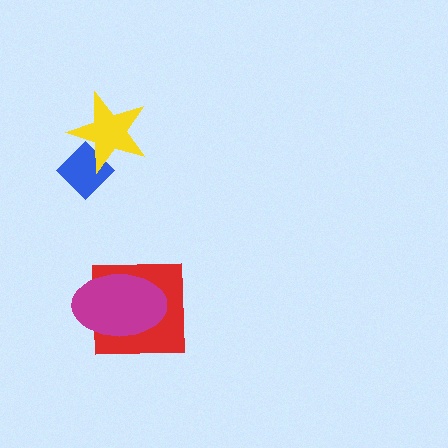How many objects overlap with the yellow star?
1 object overlaps with the yellow star.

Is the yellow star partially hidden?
No, no other shape covers it.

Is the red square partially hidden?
Yes, it is partially covered by another shape.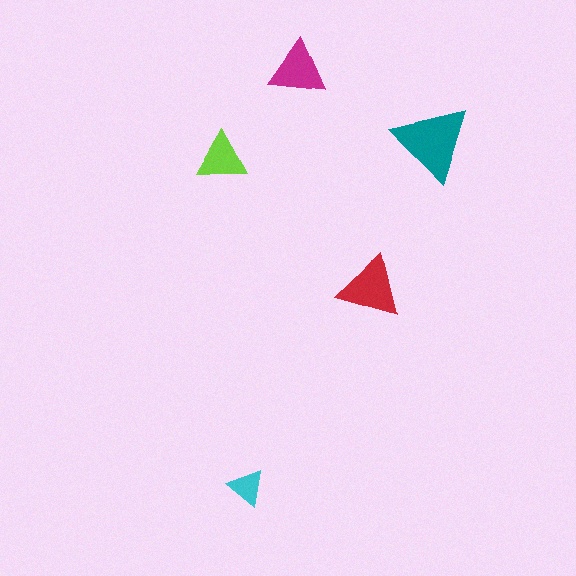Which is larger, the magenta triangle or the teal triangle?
The teal one.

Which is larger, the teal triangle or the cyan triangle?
The teal one.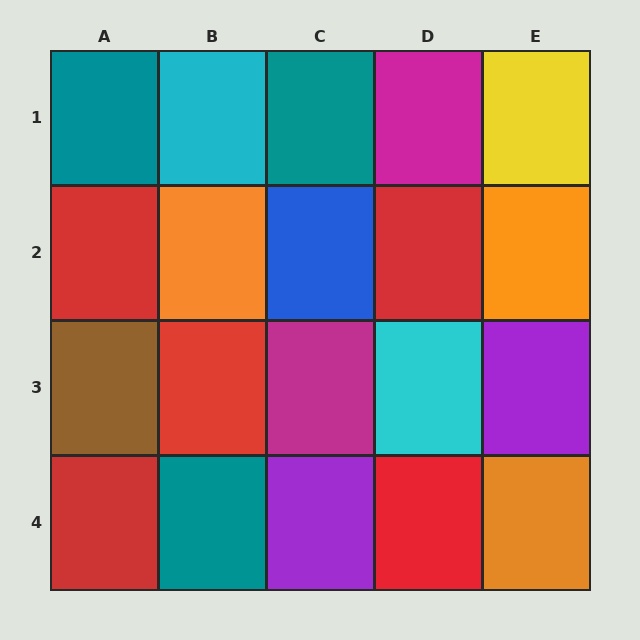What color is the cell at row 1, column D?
Magenta.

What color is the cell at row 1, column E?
Yellow.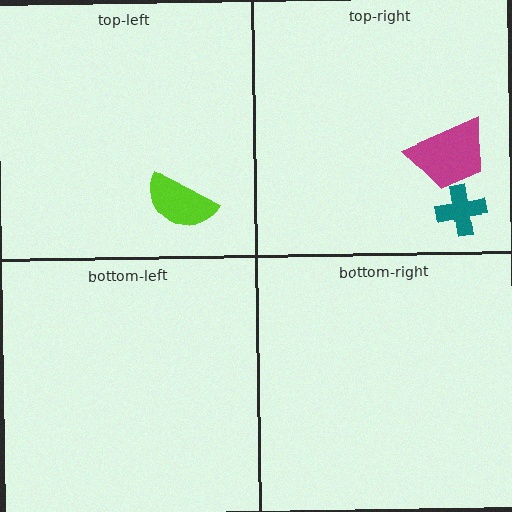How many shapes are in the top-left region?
1.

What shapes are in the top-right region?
The magenta trapezoid, the teal cross.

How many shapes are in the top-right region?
2.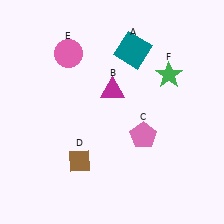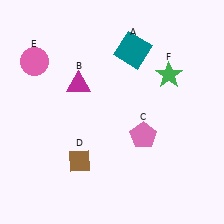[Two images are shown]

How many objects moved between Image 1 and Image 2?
2 objects moved between the two images.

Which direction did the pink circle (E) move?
The pink circle (E) moved left.